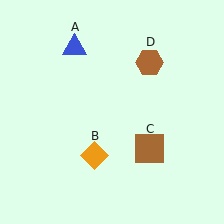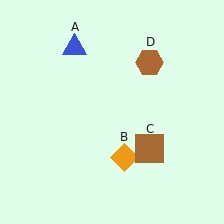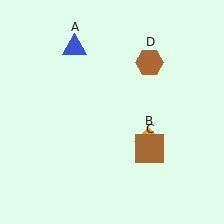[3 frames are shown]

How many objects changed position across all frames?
1 object changed position: orange diamond (object B).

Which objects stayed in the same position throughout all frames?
Blue triangle (object A) and brown square (object C) and brown hexagon (object D) remained stationary.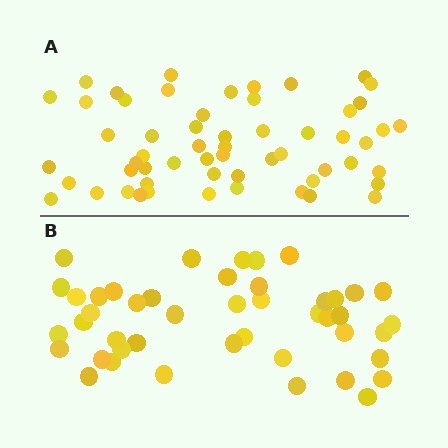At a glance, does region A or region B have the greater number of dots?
Region A (the top region) has more dots.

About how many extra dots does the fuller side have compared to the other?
Region A has roughly 12 or so more dots than region B.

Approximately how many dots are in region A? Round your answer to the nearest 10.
About 60 dots. (The exact count is 57, which rounds to 60.)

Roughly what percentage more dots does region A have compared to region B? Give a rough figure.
About 25% more.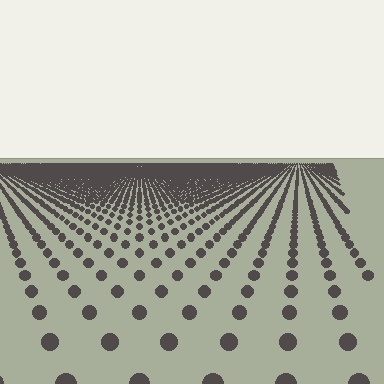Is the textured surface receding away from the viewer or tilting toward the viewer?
The surface is receding away from the viewer. Texture elements get smaller and denser toward the top.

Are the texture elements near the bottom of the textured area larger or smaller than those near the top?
Larger. Near the bottom, elements are closer to the viewer and appear at a bigger on-screen size.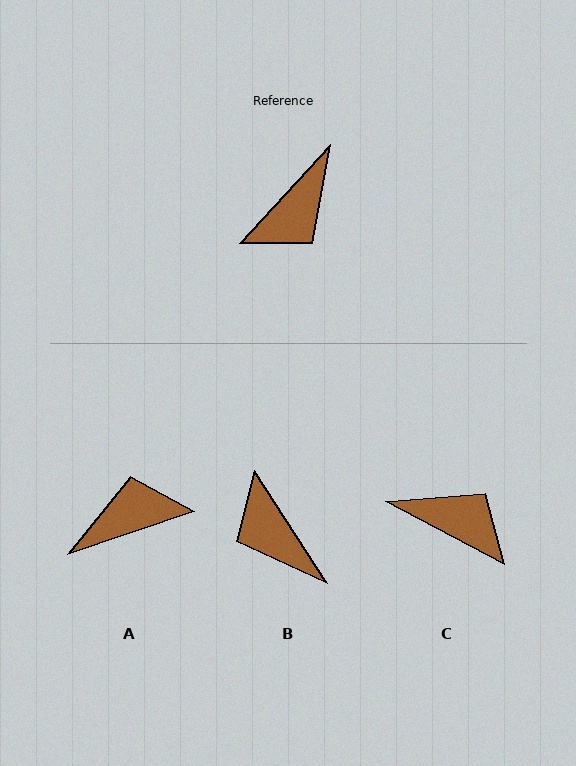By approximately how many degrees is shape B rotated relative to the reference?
Approximately 104 degrees clockwise.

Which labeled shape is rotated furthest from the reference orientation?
A, about 151 degrees away.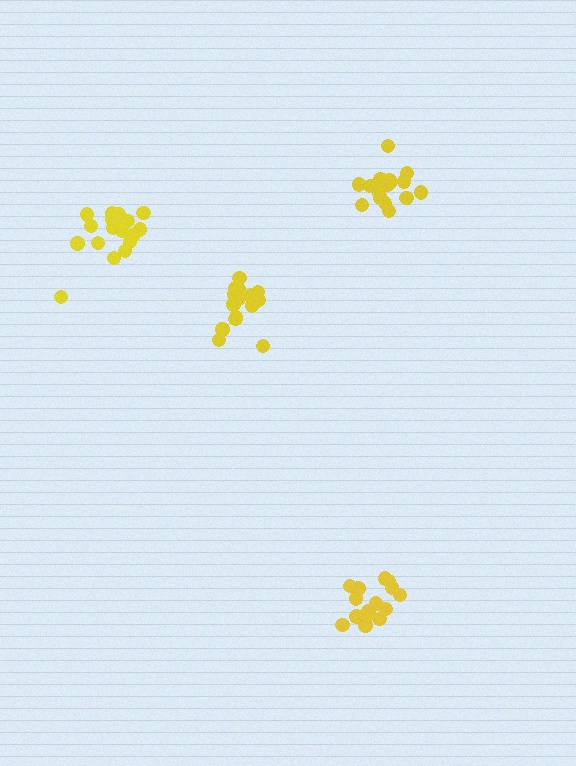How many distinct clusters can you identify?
There are 4 distinct clusters.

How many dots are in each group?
Group 1: 18 dots, Group 2: 15 dots, Group 3: 17 dots, Group 4: 16 dots (66 total).